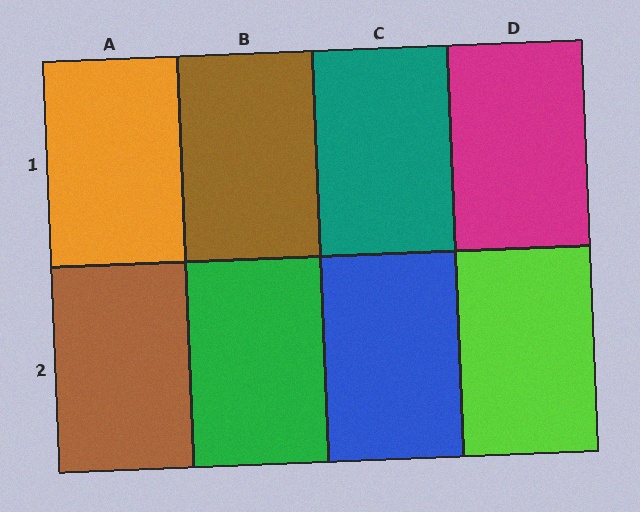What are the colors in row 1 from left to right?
Orange, brown, teal, magenta.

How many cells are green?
1 cell is green.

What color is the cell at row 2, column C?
Blue.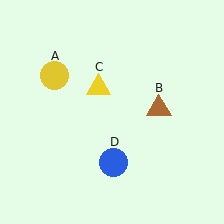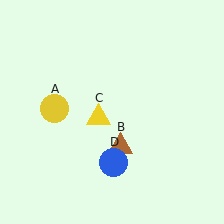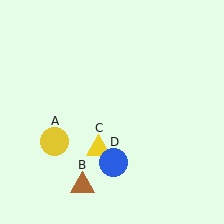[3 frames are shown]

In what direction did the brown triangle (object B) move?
The brown triangle (object B) moved down and to the left.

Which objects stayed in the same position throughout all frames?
Blue circle (object D) remained stationary.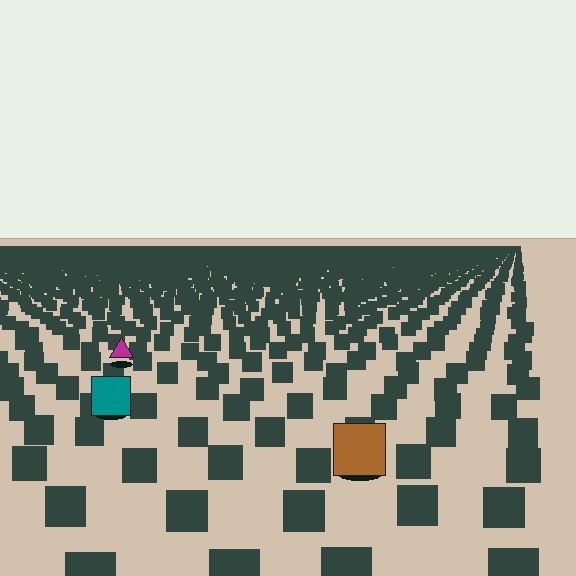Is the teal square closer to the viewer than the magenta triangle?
Yes. The teal square is closer — you can tell from the texture gradient: the ground texture is coarser near it.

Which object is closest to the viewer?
The brown square is closest. The texture marks near it are larger and more spread out.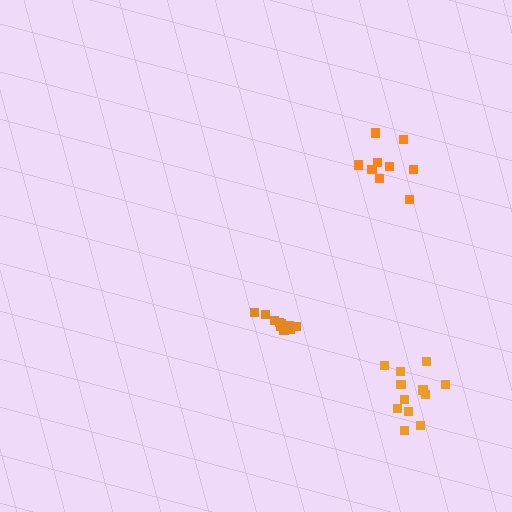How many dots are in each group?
Group 1: 9 dots, Group 2: 10 dots, Group 3: 13 dots (32 total).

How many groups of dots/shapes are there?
There are 3 groups.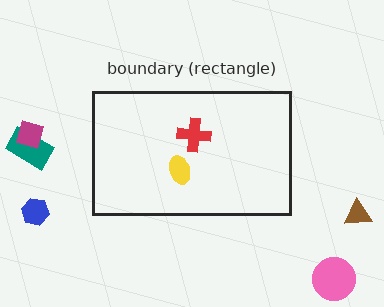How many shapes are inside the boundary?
2 inside, 5 outside.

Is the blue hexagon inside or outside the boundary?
Outside.